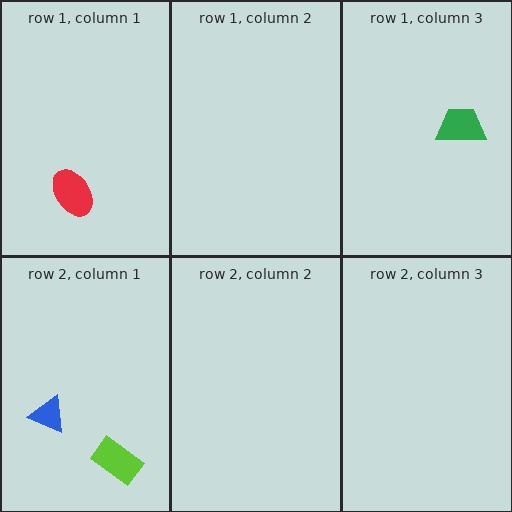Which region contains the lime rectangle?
The row 2, column 1 region.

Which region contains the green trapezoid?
The row 1, column 3 region.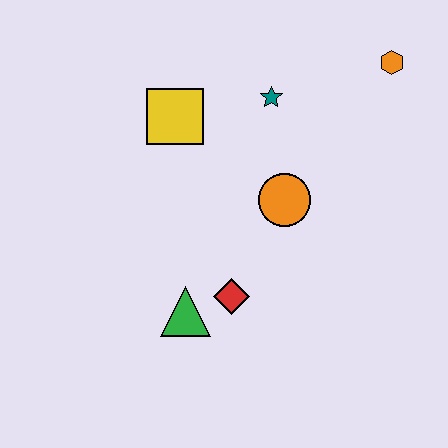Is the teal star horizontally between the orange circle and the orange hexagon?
No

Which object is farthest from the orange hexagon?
The green triangle is farthest from the orange hexagon.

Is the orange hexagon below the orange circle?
No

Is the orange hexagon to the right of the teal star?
Yes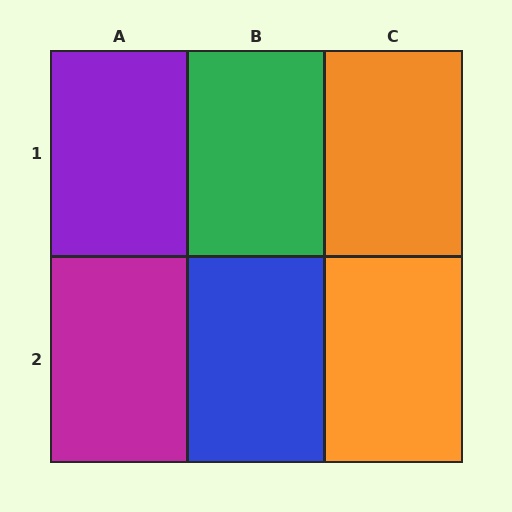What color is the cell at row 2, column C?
Orange.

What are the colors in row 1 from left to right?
Purple, green, orange.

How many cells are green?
1 cell is green.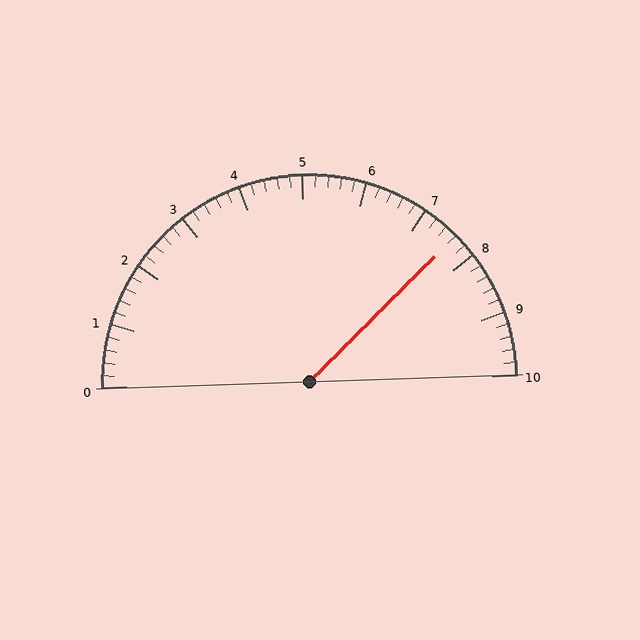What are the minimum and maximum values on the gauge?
The gauge ranges from 0 to 10.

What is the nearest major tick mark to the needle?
The nearest major tick mark is 8.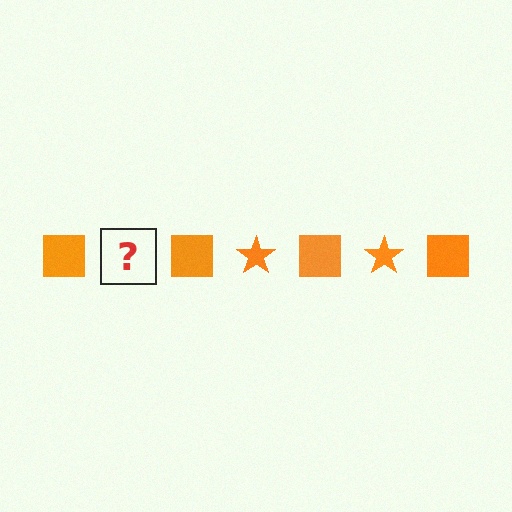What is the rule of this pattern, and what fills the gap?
The rule is that the pattern cycles through square, star shapes in orange. The gap should be filled with an orange star.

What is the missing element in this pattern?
The missing element is an orange star.